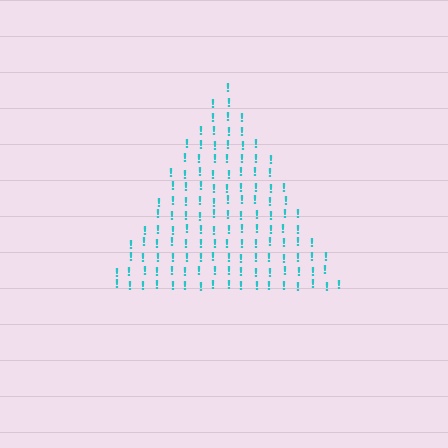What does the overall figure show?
The overall figure shows a triangle.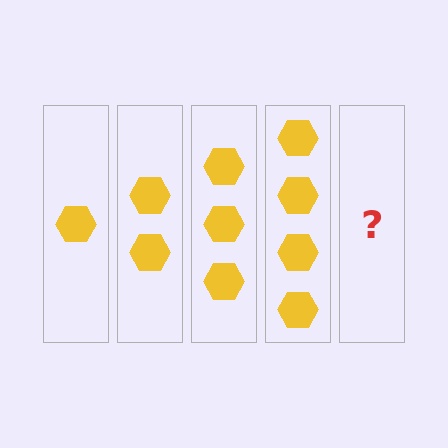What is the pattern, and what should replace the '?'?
The pattern is that each step adds one more hexagon. The '?' should be 5 hexagons.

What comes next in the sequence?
The next element should be 5 hexagons.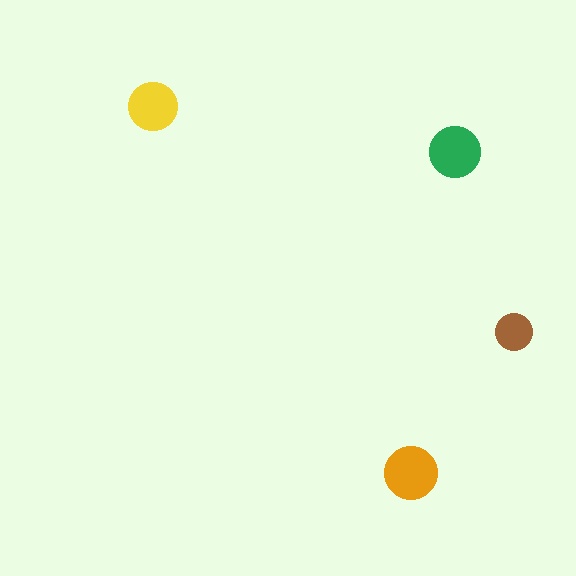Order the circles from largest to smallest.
the orange one, the green one, the yellow one, the brown one.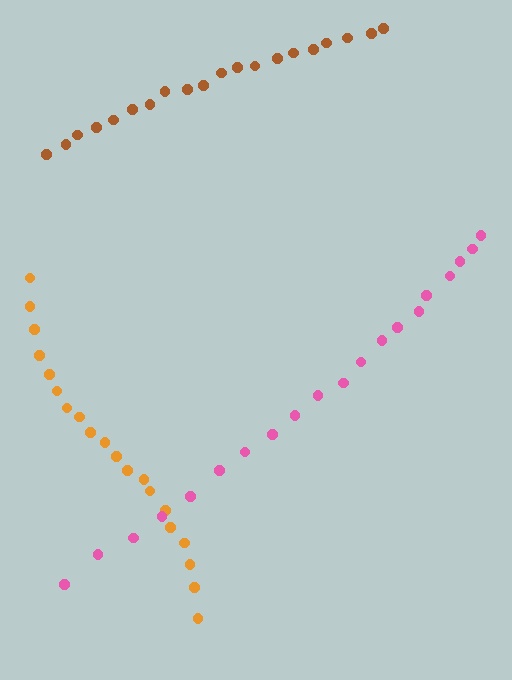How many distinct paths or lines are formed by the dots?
There are 3 distinct paths.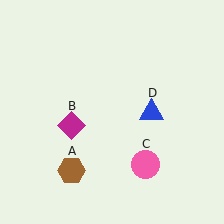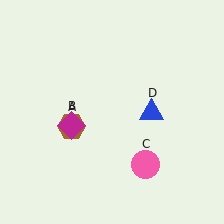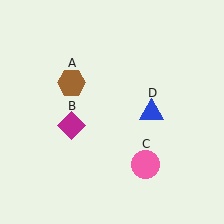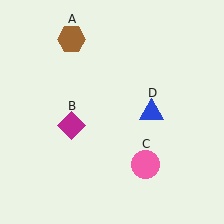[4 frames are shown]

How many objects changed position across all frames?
1 object changed position: brown hexagon (object A).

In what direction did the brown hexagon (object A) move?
The brown hexagon (object A) moved up.